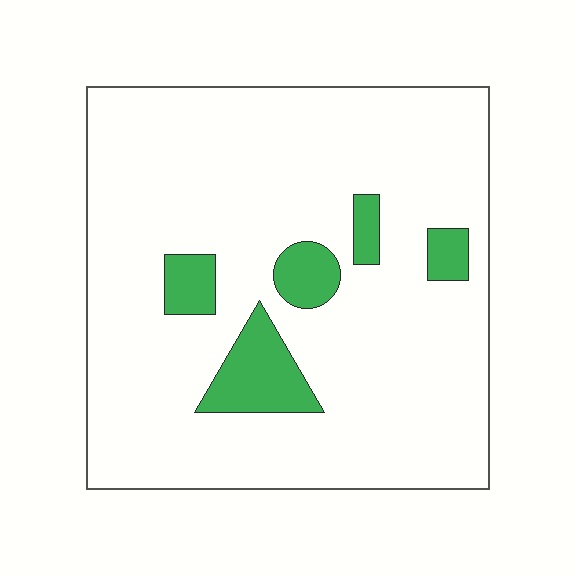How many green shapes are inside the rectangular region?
5.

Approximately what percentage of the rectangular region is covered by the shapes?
Approximately 10%.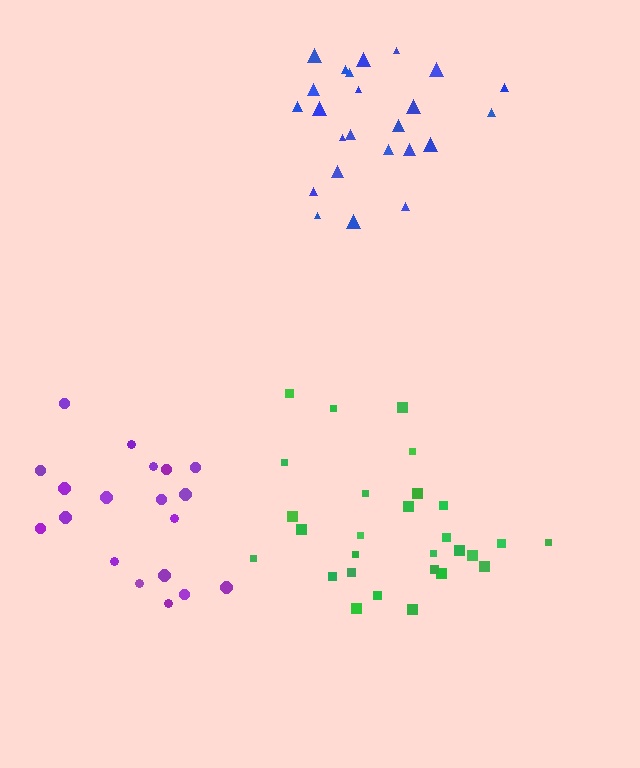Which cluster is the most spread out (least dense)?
Purple.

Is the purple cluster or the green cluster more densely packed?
Green.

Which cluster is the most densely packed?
Blue.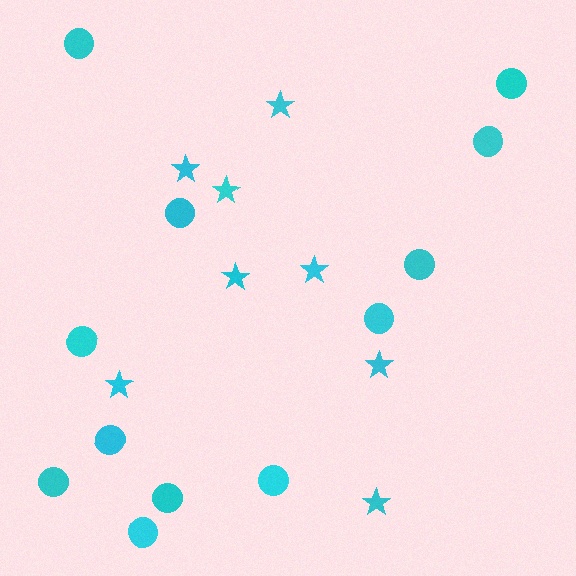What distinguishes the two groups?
There are 2 groups: one group of stars (8) and one group of circles (12).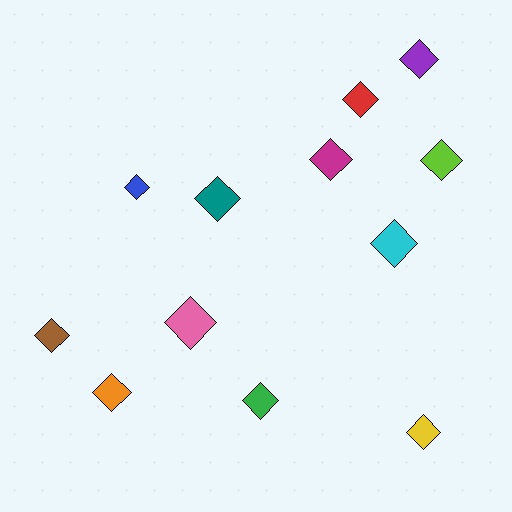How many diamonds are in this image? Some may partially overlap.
There are 12 diamonds.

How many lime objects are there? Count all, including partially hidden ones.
There is 1 lime object.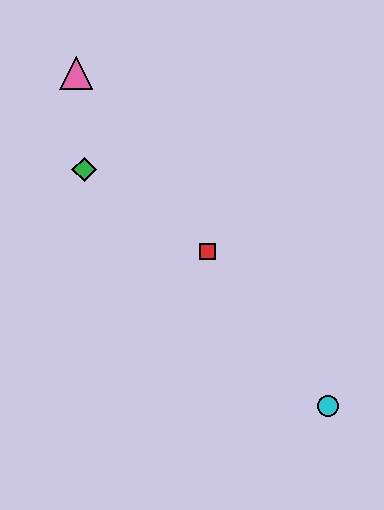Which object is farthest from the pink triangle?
The cyan circle is farthest from the pink triangle.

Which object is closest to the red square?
The green diamond is closest to the red square.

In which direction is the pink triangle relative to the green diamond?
The pink triangle is above the green diamond.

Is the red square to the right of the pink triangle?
Yes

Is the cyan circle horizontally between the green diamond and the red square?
No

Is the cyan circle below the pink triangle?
Yes